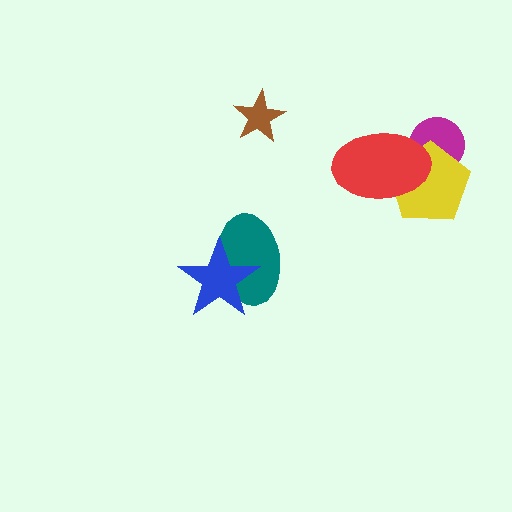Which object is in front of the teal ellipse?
The blue star is in front of the teal ellipse.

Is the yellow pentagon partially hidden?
Yes, it is partially covered by another shape.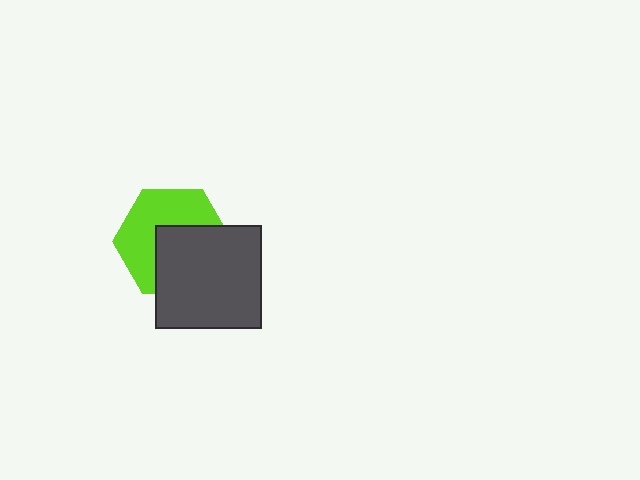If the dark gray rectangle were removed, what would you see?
You would see the complete lime hexagon.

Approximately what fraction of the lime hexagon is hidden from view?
Roughly 47% of the lime hexagon is hidden behind the dark gray rectangle.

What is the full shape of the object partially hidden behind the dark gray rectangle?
The partially hidden object is a lime hexagon.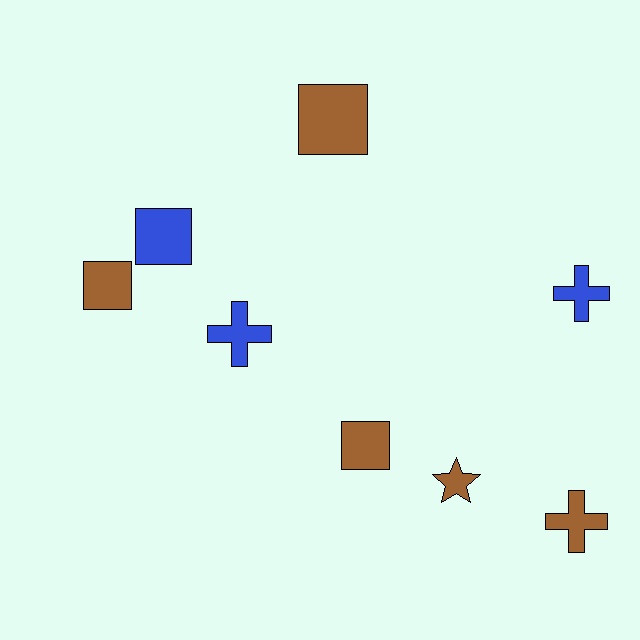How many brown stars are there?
There is 1 brown star.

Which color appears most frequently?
Brown, with 5 objects.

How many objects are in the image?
There are 8 objects.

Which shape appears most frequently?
Square, with 4 objects.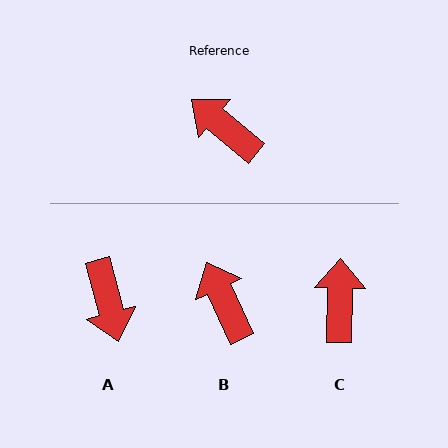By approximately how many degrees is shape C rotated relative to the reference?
Approximately 51 degrees clockwise.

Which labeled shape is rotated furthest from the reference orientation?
A, about 145 degrees away.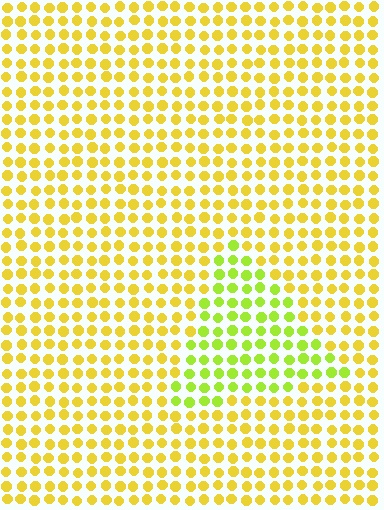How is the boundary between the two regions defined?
The boundary is defined purely by a slight shift in hue (about 33 degrees). Spacing, size, and orientation are identical on both sides.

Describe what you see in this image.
The image is filled with small yellow elements in a uniform arrangement. A triangle-shaped region is visible where the elements are tinted to a slightly different hue, forming a subtle color boundary.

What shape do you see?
I see a triangle.